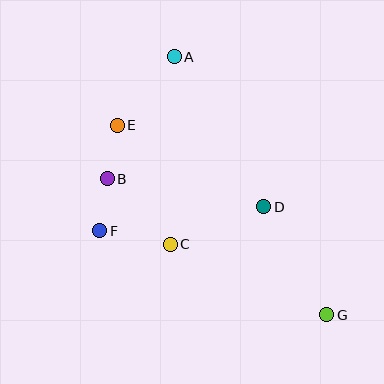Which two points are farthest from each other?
Points A and G are farthest from each other.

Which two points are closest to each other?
Points B and F are closest to each other.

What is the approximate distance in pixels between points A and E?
The distance between A and E is approximately 89 pixels.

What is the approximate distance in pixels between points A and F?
The distance between A and F is approximately 190 pixels.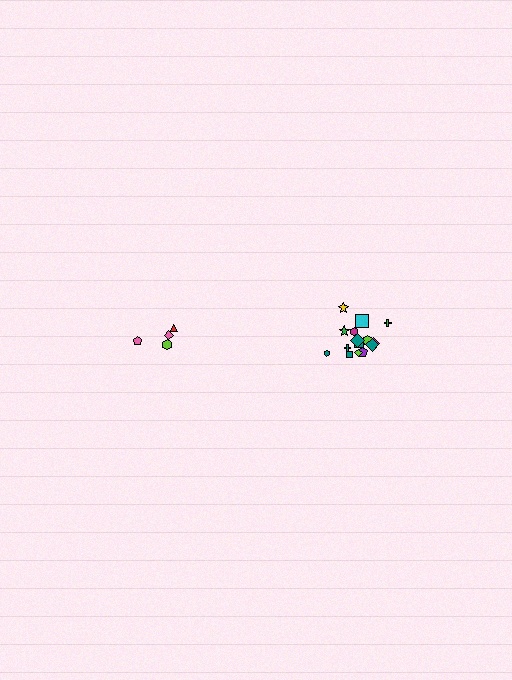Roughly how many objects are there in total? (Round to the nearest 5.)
Roughly 20 objects in total.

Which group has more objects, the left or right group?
The right group.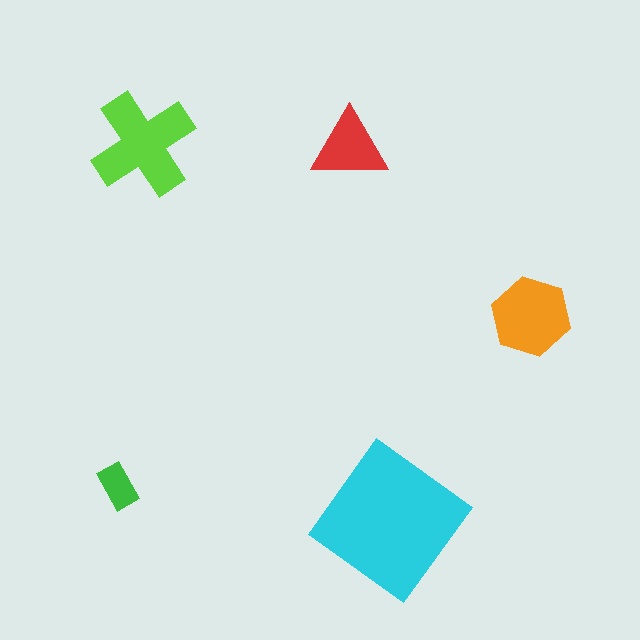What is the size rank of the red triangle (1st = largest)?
4th.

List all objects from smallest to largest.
The green rectangle, the red triangle, the orange hexagon, the lime cross, the cyan diamond.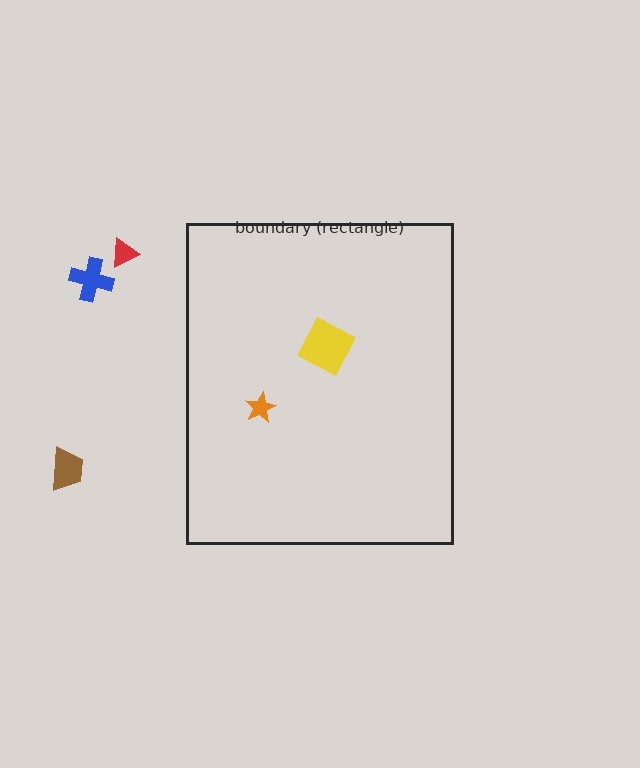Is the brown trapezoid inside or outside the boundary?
Outside.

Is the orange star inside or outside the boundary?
Inside.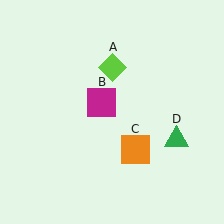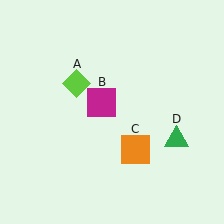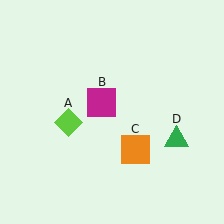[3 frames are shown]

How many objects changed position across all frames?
1 object changed position: lime diamond (object A).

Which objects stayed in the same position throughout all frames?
Magenta square (object B) and orange square (object C) and green triangle (object D) remained stationary.